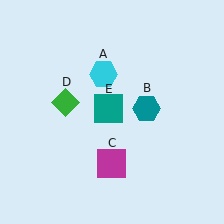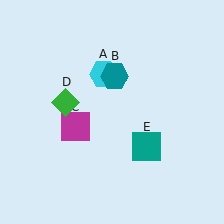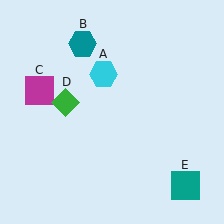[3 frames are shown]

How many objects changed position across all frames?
3 objects changed position: teal hexagon (object B), magenta square (object C), teal square (object E).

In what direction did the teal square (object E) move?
The teal square (object E) moved down and to the right.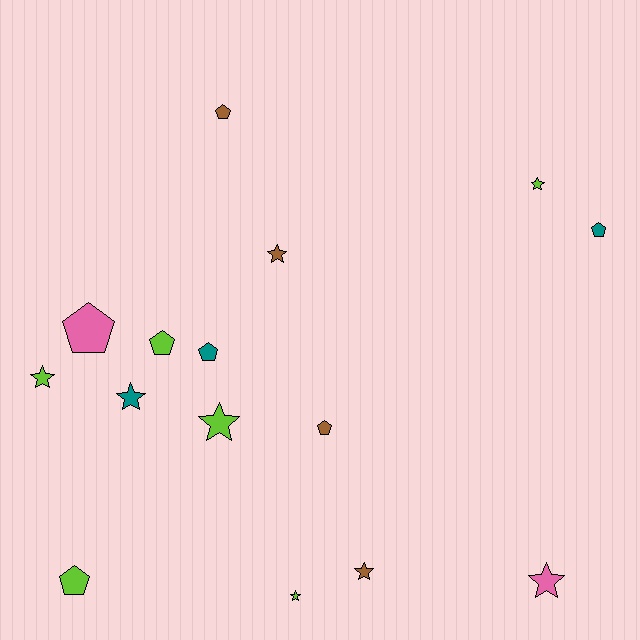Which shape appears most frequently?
Star, with 8 objects.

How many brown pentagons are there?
There are 2 brown pentagons.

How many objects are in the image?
There are 15 objects.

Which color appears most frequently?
Lime, with 6 objects.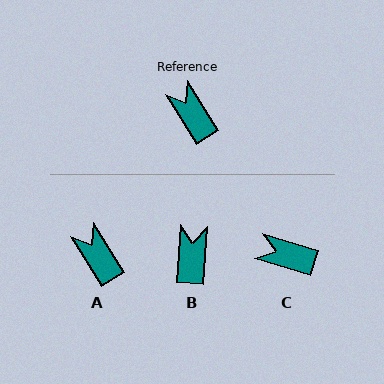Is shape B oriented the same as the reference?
No, it is off by about 36 degrees.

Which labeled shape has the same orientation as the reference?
A.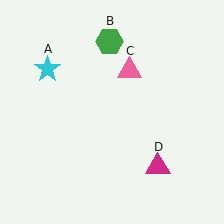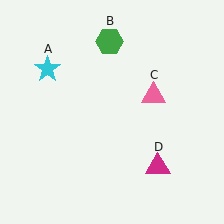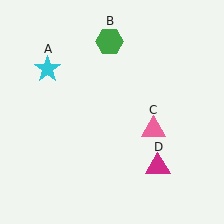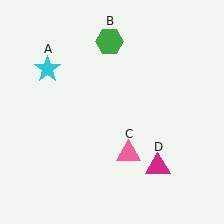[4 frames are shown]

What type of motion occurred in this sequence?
The pink triangle (object C) rotated clockwise around the center of the scene.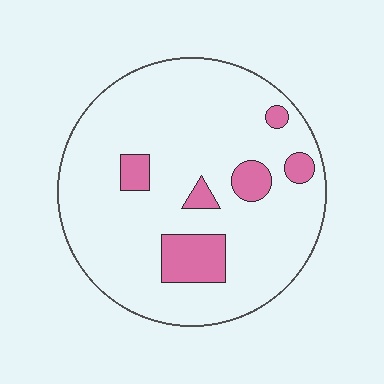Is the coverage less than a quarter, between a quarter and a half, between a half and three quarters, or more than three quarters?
Less than a quarter.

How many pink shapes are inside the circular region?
6.